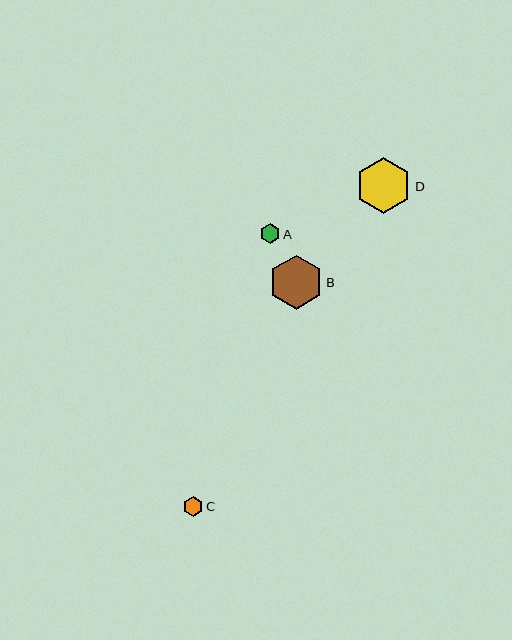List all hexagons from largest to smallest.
From largest to smallest: D, B, A, C.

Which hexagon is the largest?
Hexagon D is the largest with a size of approximately 56 pixels.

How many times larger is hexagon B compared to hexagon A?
Hexagon B is approximately 2.7 times the size of hexagon A.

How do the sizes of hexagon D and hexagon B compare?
Hexagon D and hexagon B are approximately the same size.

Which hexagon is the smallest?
Hexagon C is the smallest with a size of approximately 20 pixels.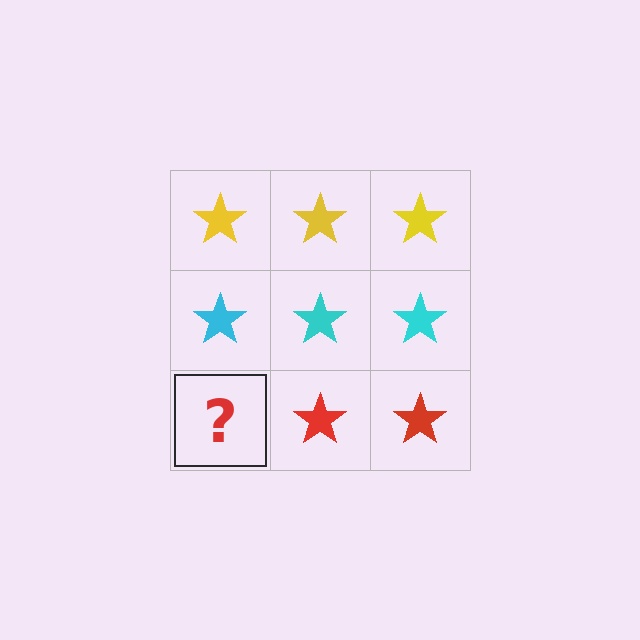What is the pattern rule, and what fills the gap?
The rule is that each row has a consistent color. The gap should be filled with a red star.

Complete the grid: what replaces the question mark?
The question mark should be replaced with a red star.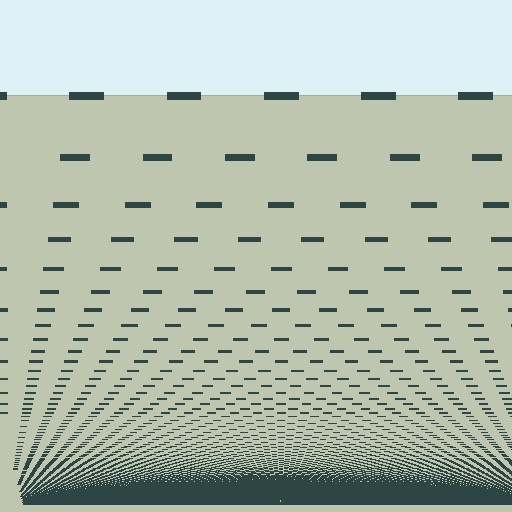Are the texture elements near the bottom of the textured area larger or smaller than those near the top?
Smaller. The gradient is inverted — elements near the bottom are smaller and denser.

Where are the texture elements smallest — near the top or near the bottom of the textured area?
Near the bottom.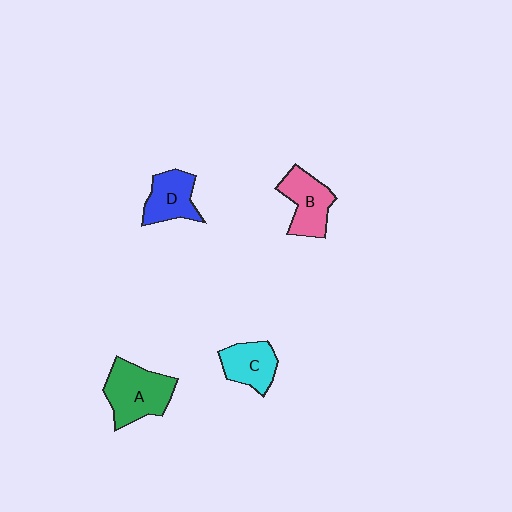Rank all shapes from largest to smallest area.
From largest to smallest: A (green), B (pink), D (blue), C (cyan).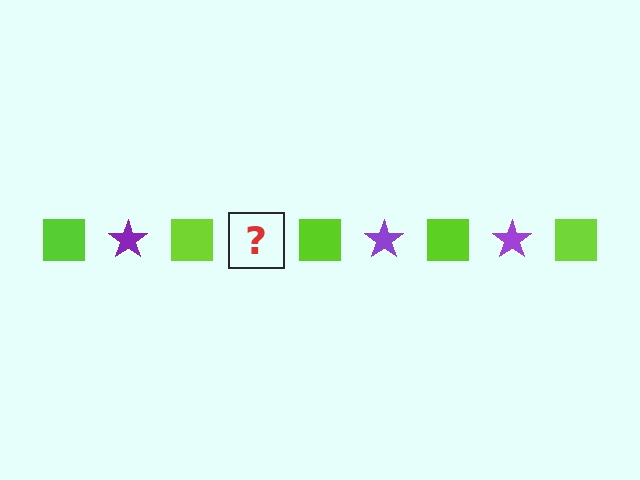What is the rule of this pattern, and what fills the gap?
The rule is that the pattern alternates between lime square and purple star. The gap should be filled with a purple star.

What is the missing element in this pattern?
The missing element is a purple star.